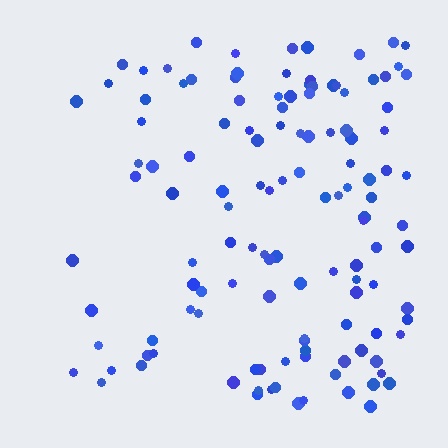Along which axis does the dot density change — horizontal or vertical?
Horizontal.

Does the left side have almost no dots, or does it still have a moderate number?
Still a moderate number, just noticeably fewer than the right.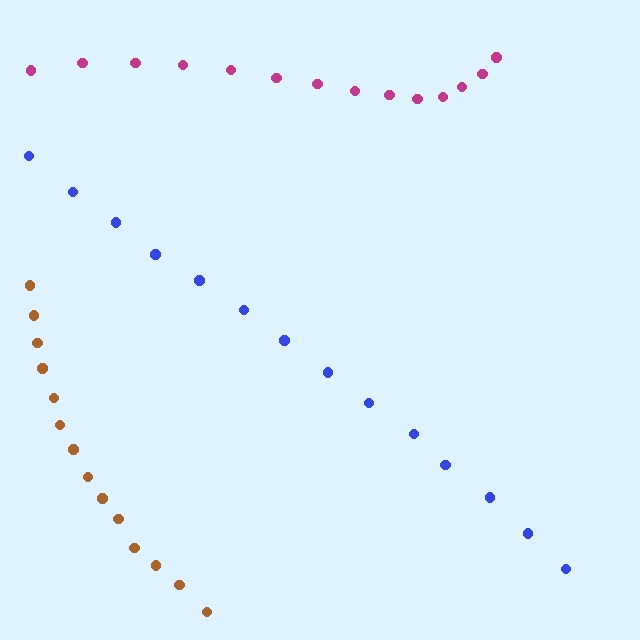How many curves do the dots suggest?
There are 3 distinct paths.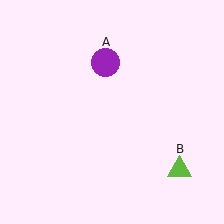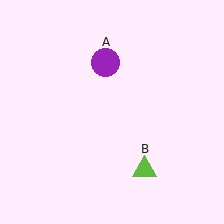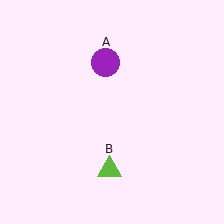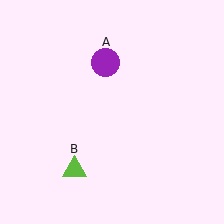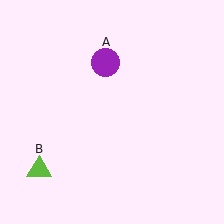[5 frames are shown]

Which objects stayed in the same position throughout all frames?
Purple circle (object A) remained stationary.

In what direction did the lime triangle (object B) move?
The lime triangle (object B) moved left.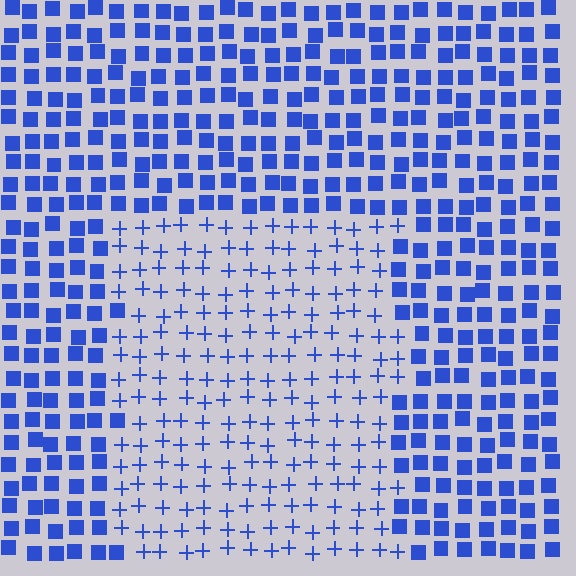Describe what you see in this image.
The image is filled with small blue elements arranged in a uniform grid. A rectangle-shaped region contains plus signs, while the surrounding area contains squares. The boundary is defined purely by the change in element shape.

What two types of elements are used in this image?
The image uses plus signs inside the rectangle region and squares outside it.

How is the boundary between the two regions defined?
The boundary is defined by a change in element shape: plus signs inside vs. squares outside. All elements share the same color and spacing.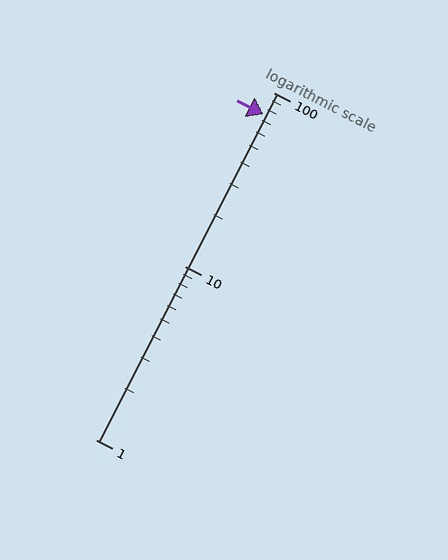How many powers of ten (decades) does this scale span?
The scale spans 2 decades, from 1 to 100.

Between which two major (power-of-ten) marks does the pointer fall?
The pointer is between 10 and 100.